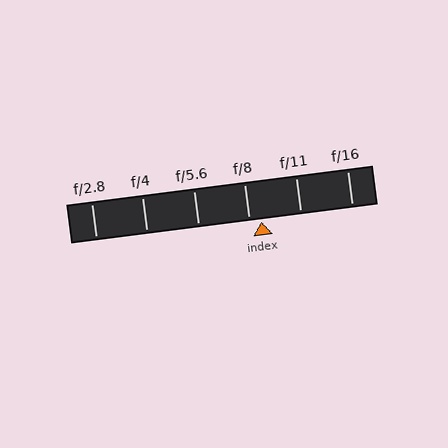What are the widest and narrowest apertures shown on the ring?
The widest aperture shown is f/2.8 and the narrowest is f/16.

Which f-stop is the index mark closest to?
The index mark is closest to f/8.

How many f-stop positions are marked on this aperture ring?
There are 6 f-stop positions marked.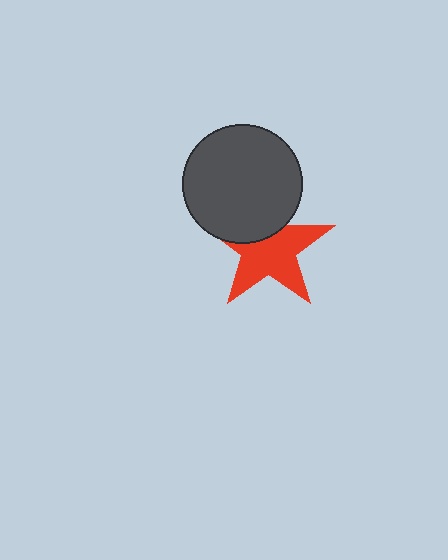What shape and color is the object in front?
The object in front is a dark gray circle.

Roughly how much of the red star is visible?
Most of it is visible (roughly 67%).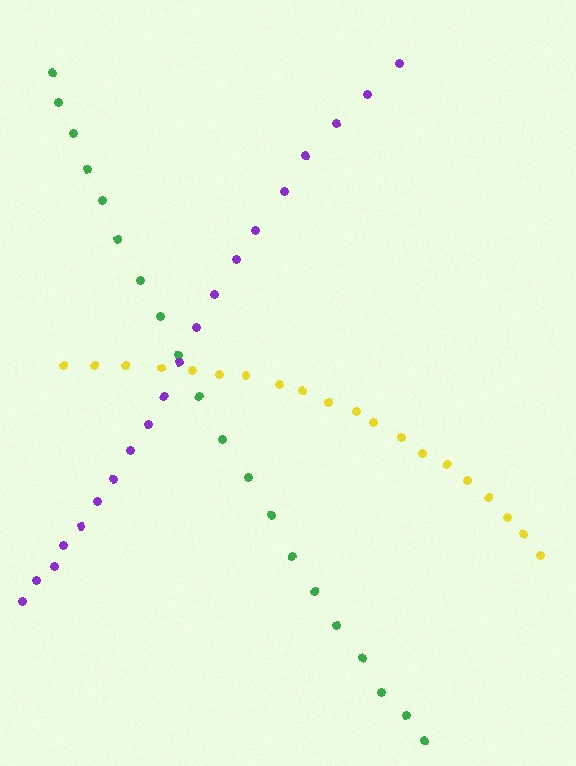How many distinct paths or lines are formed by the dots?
There are 3 distinct paths.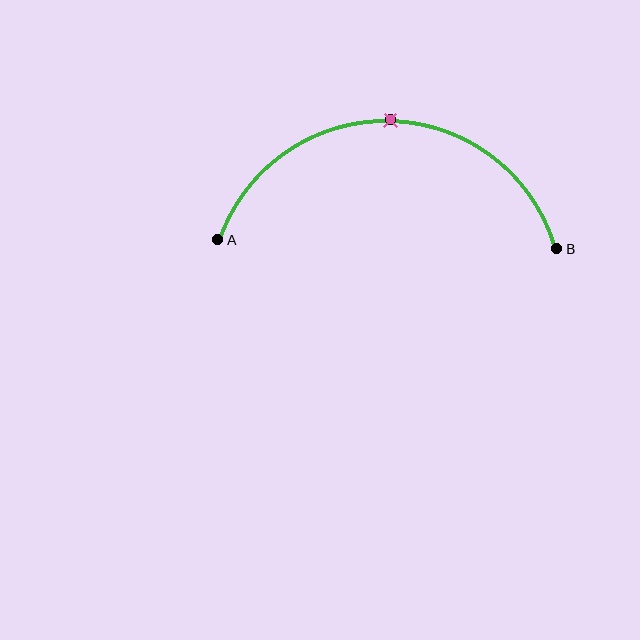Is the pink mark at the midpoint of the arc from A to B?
Yes. The pink mark lies on the arc at equal arc-length from both A and B — it is the arc midpoint.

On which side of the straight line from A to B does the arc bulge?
The arc bulges above the straight line connecting A and B.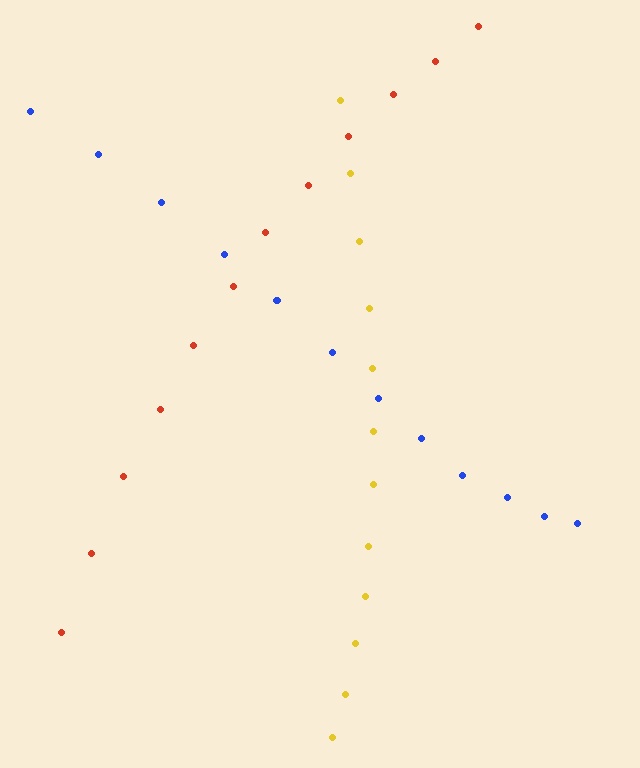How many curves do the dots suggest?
There are 3 distinct paths.